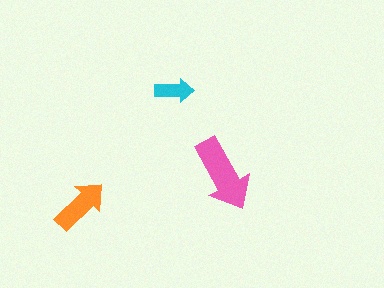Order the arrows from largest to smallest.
the pink one, the orange one, the cyan one.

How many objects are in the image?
There are 3 objects in the image.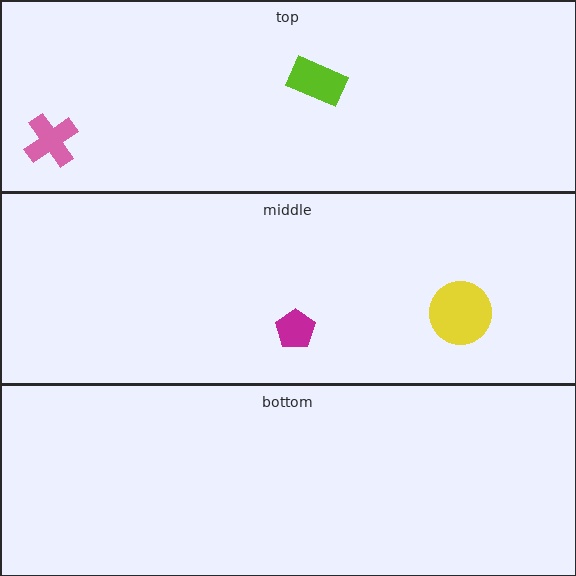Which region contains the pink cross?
The top region.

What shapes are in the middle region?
The yellow circle, the magenta pentagon.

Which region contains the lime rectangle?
The top region.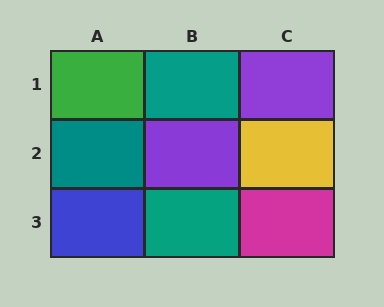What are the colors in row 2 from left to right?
Teal, purple, yellow.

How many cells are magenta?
1 cell is magenta.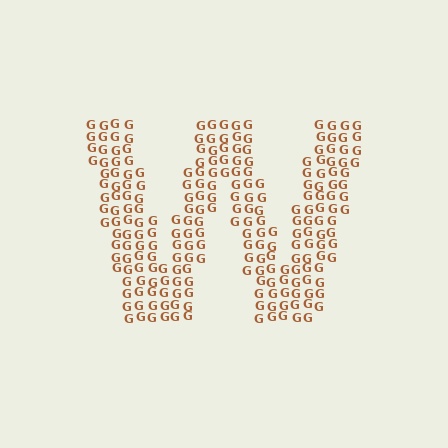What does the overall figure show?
The overall figure shows the letter W.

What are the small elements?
The small elements are letter G's.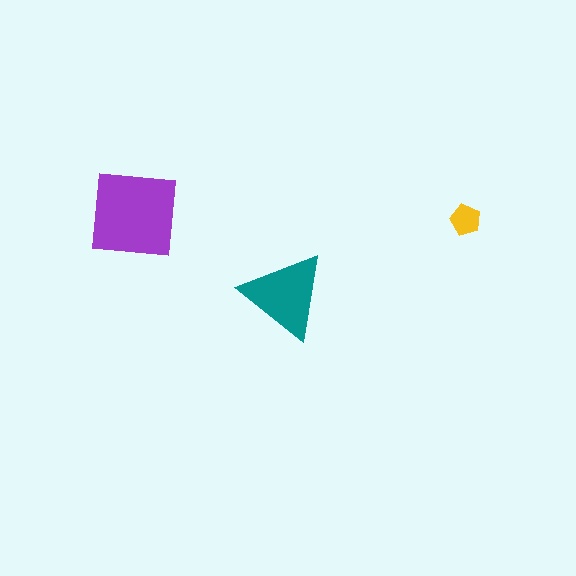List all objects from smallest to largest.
The yellow pentagon, the teal triangle, the purple square.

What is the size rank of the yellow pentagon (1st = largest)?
3rd.